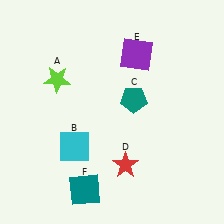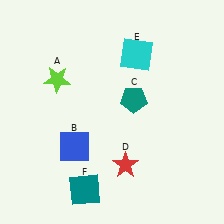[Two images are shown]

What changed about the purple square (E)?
In Image 1, E is purple. In Image 2, it changed to cyan.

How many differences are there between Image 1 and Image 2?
There are 2 differences between the two images.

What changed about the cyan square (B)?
In Image 1, B is cyan. In Image 2, it changed to blue.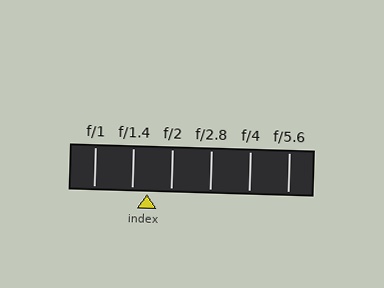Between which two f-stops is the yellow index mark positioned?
The index mark is between f/1.4 and f/2.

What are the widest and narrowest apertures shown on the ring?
The widest aperture shown is f/1 and the narrowest is f/5.6.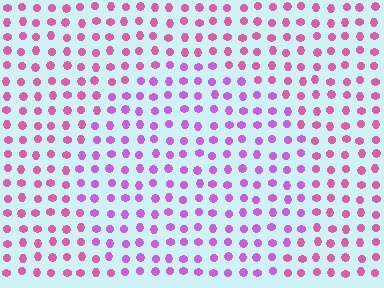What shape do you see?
I see a circle.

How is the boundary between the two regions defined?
The boundary is defined purely by a slight shift in hue (about 32 degrees). Spacing, size, and orientation are identical on both sides.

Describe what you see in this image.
The image is filled with small pink elements in a uniform arrangement. A circle-shaped region is visible where the elements are tinted to a slightly different hue, forming a subtle color boundary.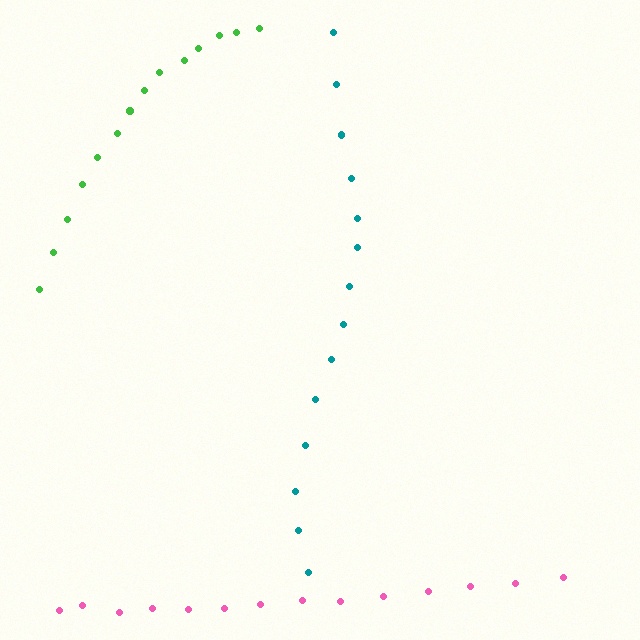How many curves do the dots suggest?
There are 3 distinct paths.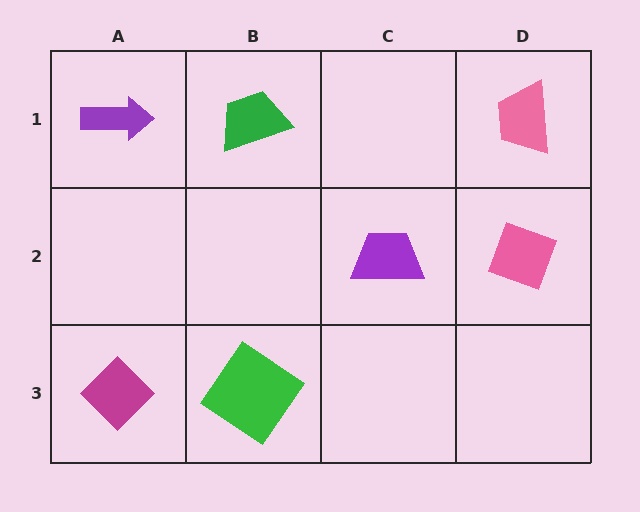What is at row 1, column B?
A green trapezoid.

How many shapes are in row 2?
2 shapes.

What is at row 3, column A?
A magenta diamond.